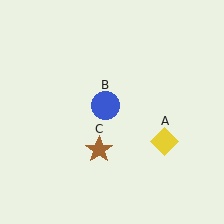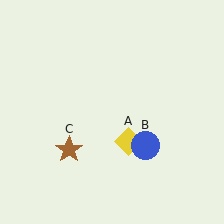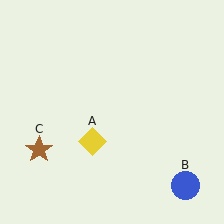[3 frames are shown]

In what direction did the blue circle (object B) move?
The blue circle (object B) moved down and to the right.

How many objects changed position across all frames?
3 objects changed position: yellow diamond (object A), blue circle (object B), brown star (object C).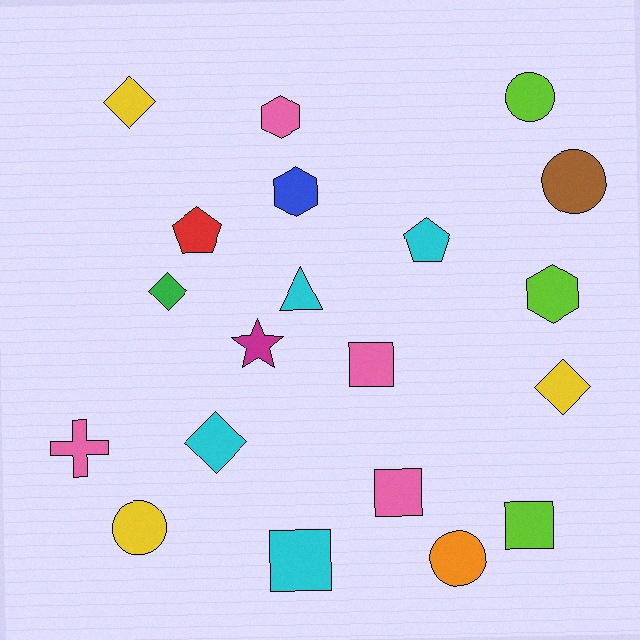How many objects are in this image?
There are 20 objects.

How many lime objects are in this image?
There are 3 lime objects.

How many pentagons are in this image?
There are 2 pentagons.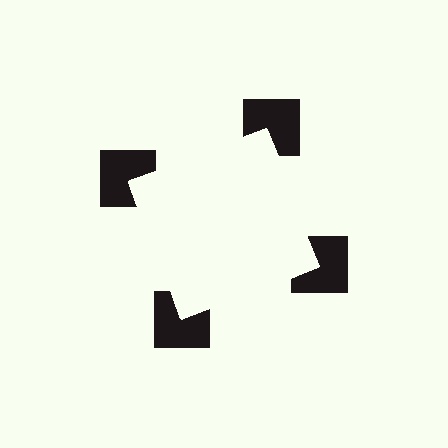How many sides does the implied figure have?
4 sides.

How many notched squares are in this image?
There are 4 — one at each vertex of the illusory square.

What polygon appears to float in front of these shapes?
An illusory square — its edges are inferred from the aligned wedge cuts in the notched squares, not physically drawn.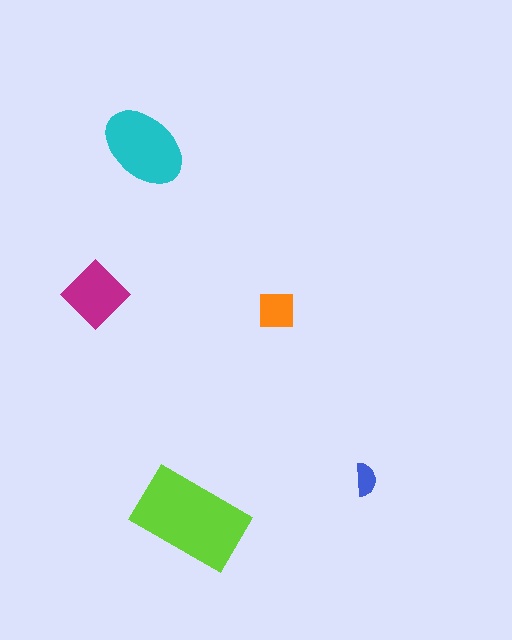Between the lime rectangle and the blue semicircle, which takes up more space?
The lime rectangle.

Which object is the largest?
The lime rectangle.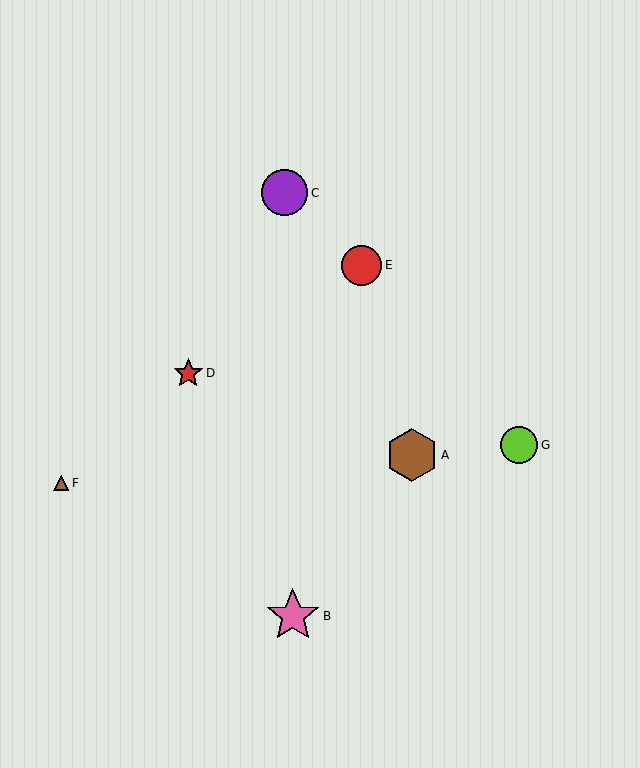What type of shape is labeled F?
Shape F is a brown triangle.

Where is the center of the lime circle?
The center of the lime circle is at (519, 445).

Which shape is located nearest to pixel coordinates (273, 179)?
The purple circle (labeled C) at (284, 193) is nearest to that location.